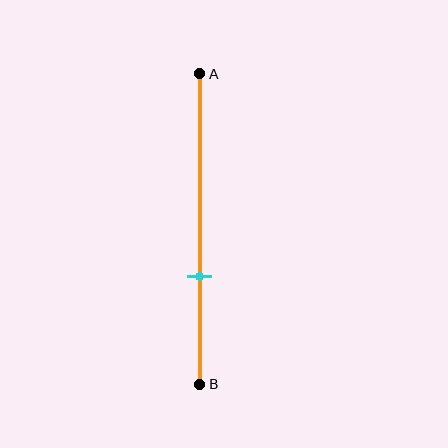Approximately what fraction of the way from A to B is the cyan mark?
The cyan mark is approximately 65% of the way from A to B.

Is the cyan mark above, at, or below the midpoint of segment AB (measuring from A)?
The cyan mark is below the midpoint of segment AB.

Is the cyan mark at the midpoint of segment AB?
No, the mark is at about 65% from A, not at the 50% midpoint.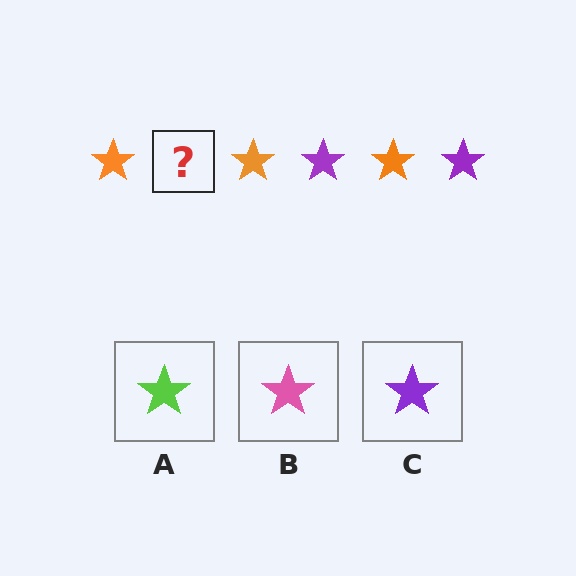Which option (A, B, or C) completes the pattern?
C.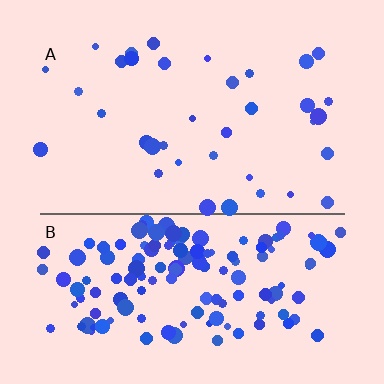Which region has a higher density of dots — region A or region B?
B (the bottom).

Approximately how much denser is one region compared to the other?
Approximately 3.8× — region B over region A.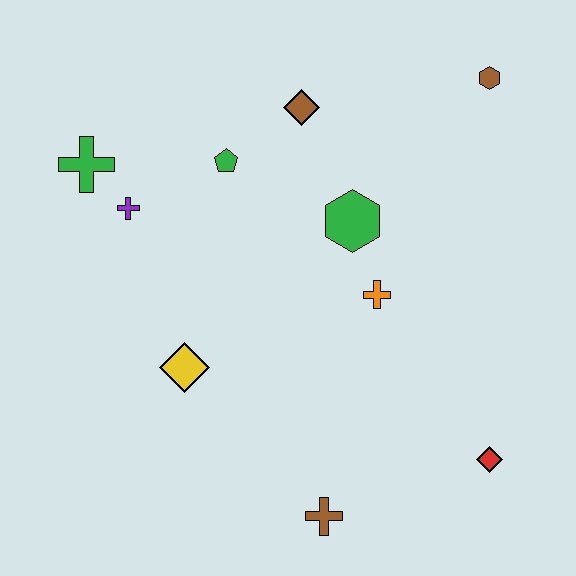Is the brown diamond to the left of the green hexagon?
Yes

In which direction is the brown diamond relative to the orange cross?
The brown diamond is above the orange cross.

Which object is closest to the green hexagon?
The orange cross is closest to the green hexagon.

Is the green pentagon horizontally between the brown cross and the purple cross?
Yes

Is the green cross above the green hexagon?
Yes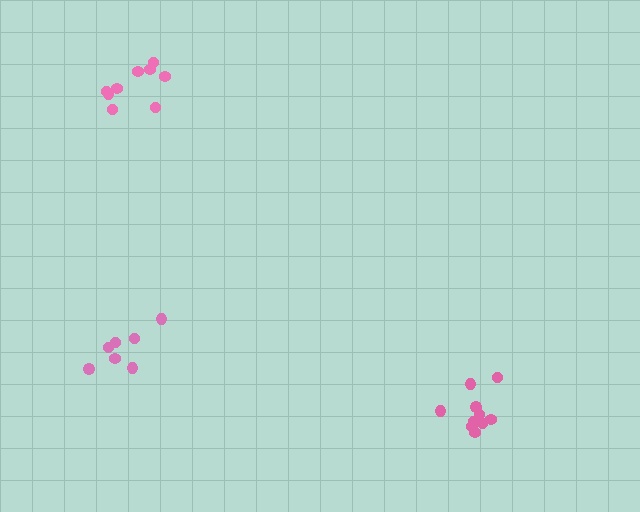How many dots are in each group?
Group 1: 10 dots, Group 2: 9 dots, Group 3: 7 dots (26 total).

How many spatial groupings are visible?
There are 3 spatial groupings.